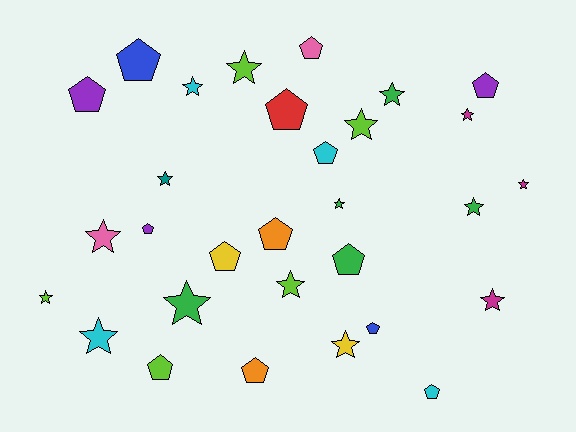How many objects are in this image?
There are 30 objects.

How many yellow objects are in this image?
There are 2 yellow objects.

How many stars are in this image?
There are 16 stars.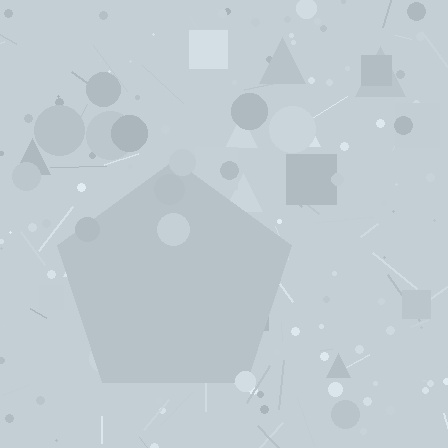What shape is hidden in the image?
A pentagon is hidden in the image.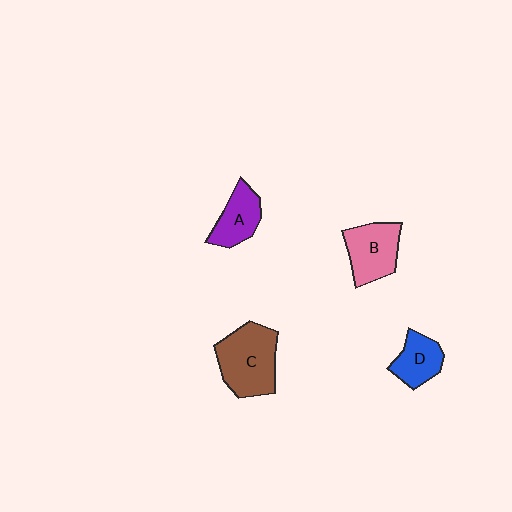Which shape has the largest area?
Shape C (brown).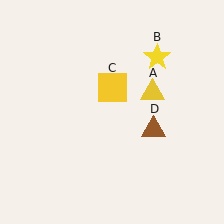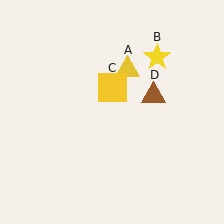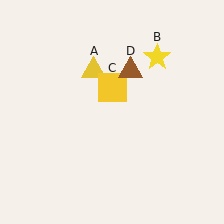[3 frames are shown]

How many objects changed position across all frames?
2 objects changed position: yellow triangle (object A), brown triangle (object D).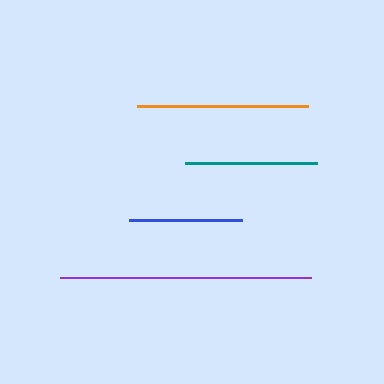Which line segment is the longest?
The purple line is the longest at approximately 251 pixels.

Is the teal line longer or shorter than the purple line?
The purple line is longer than the teal line.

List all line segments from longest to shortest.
From longest to shortest: purple, orange, teal, blue.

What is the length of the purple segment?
The purple segment is approximately 251 pixels long.